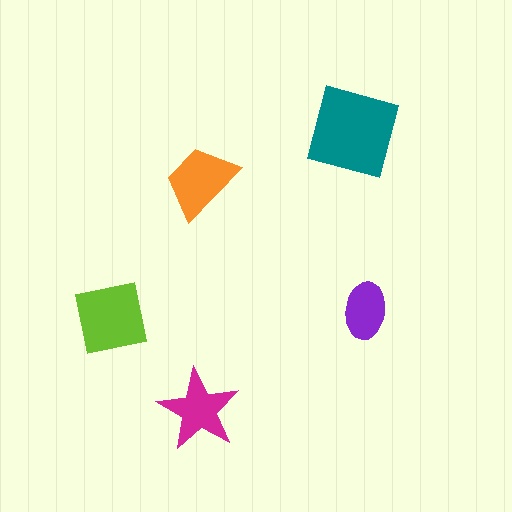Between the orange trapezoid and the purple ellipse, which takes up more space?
The orange trapezoid.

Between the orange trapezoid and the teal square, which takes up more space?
The teal square.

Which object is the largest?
The teal square.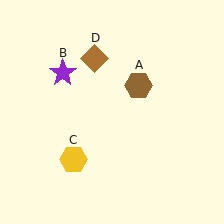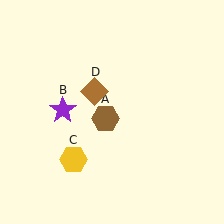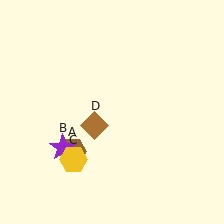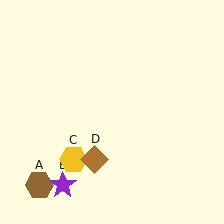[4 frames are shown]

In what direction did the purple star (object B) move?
The purple star (object B) moved down.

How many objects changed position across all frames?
3 objects changed position: brown hexagon (object A), purple star (object B), brown diamond (object D).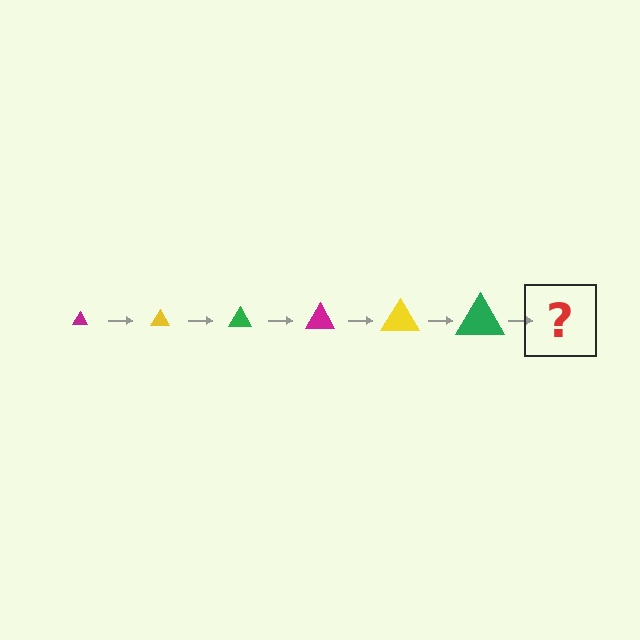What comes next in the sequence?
The next element should be a magenta triangle, larger than the previous one.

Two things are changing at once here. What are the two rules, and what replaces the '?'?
The two rules are that the triangle grows larger each step and the color cycles through magenta, yellow, and green. The '?' should be a magenta triangle, larger than the previous one.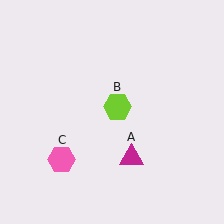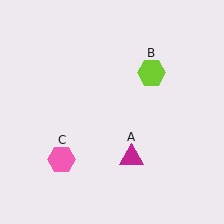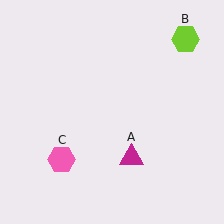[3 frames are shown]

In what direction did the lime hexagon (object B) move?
The lime hexagon (object B) moved up and to the right.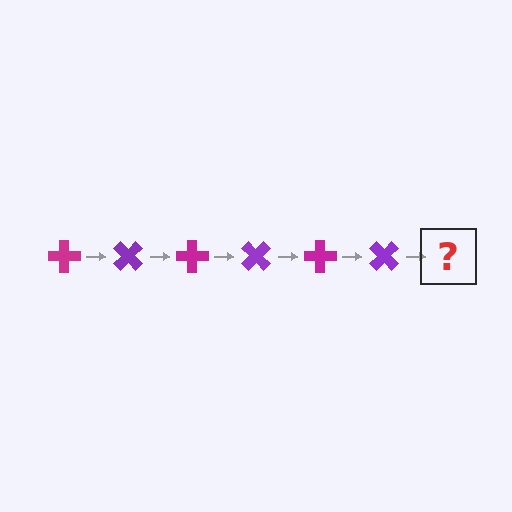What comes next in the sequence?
The next element should be a magenta cross, rotated 270 degrees from the start.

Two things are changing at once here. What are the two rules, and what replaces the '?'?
The two rules are that it rotates 45 degrees each step and the color cycles through magenta and purple. The '?' should be a magenta cross, rotated 270 degrees from the start.